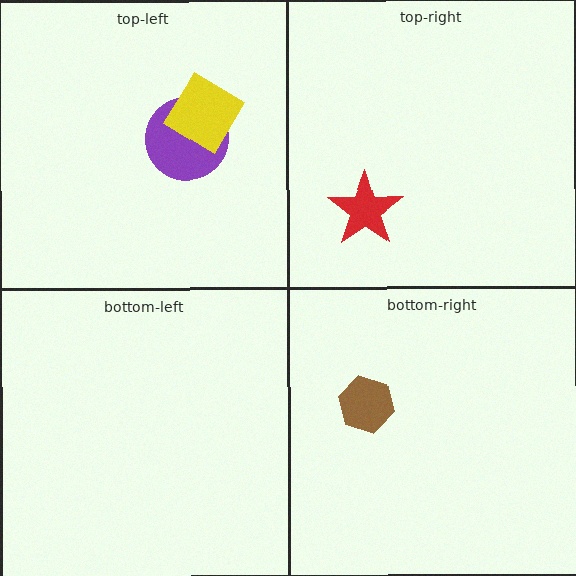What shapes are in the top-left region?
The purple circle, the yellow diamond.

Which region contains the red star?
The top-right region.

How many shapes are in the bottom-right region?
1.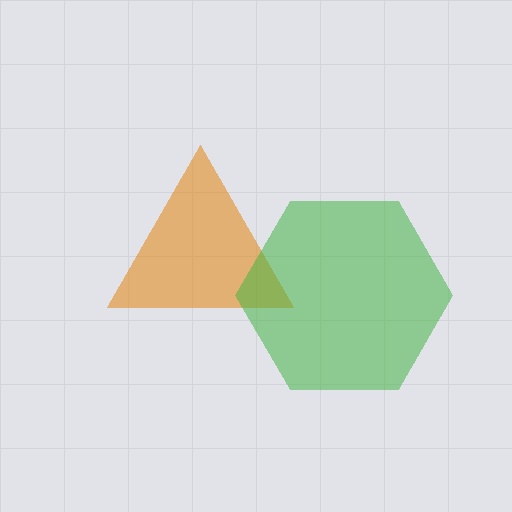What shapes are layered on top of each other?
The layered shapes are: an orange triangle, a green hexagon.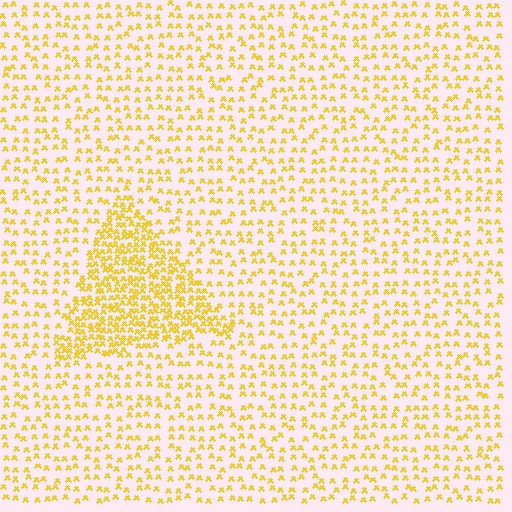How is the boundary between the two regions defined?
The boundary is defined by a change in element density (approximately 2.4x ratio). All elements are the same color, size, and shape.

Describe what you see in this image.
The image contains small yellow elements arranged at two different densities. A triangle-shaped region is visible where the elements are more densely packed than the surrounding area.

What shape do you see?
I see a triangle.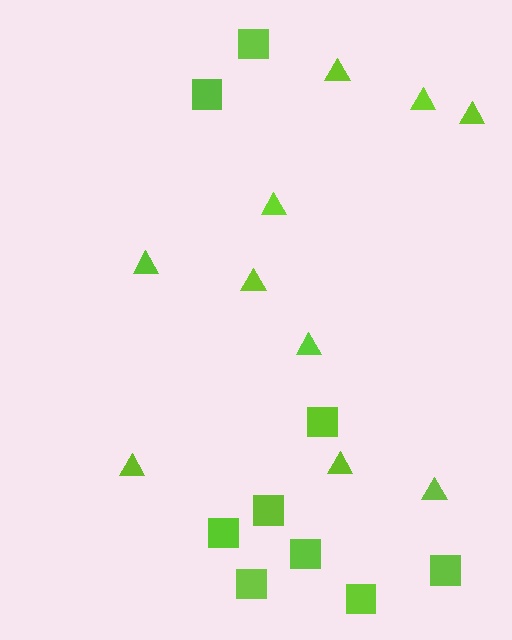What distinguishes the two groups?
There are 2 groups: one group of triangles (10) and one group of squares (9).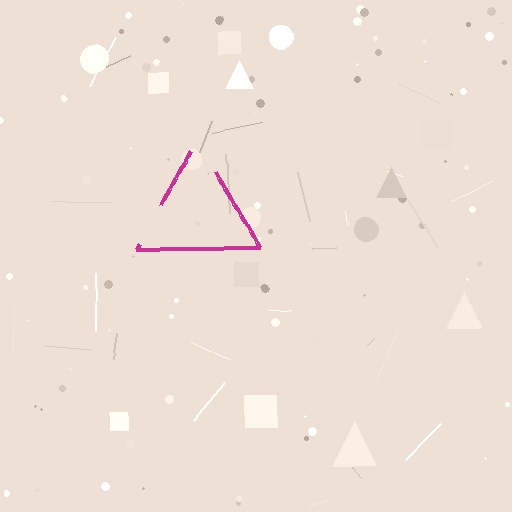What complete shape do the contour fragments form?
The contour fragments form a triangle.